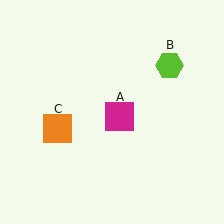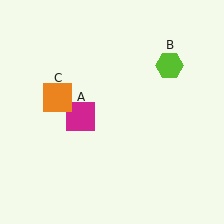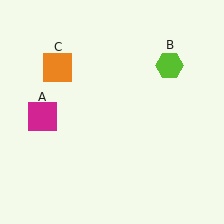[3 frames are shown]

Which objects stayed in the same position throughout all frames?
Lime hexagon (object B) remained stationary.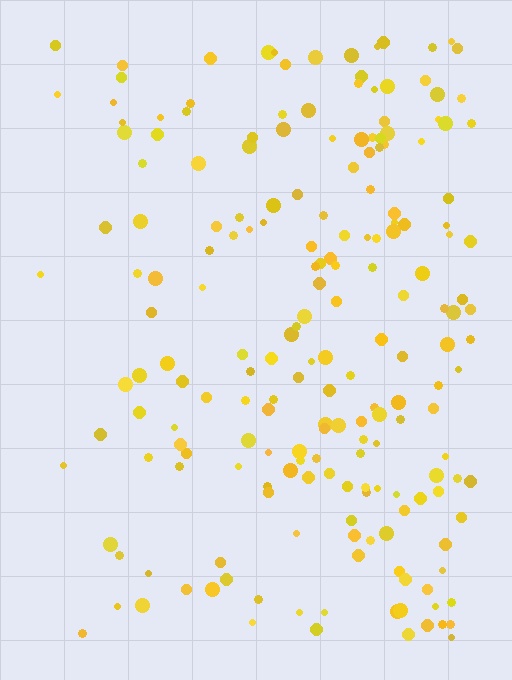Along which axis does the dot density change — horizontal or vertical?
Horizontal.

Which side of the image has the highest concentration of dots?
The right.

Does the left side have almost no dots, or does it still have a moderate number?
Still a moderate number, just noticeably fewer than the right.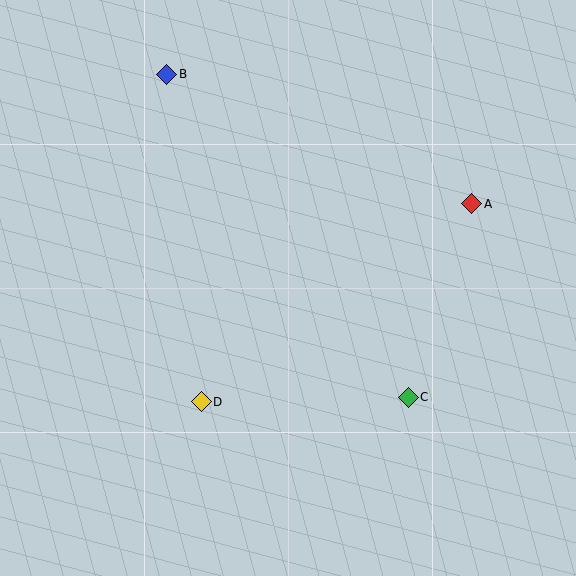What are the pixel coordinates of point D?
Point D is at (201, 402).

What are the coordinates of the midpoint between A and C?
The midpoint between A and C is at (440, 301).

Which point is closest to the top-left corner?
Point B is closest to the top-left corner.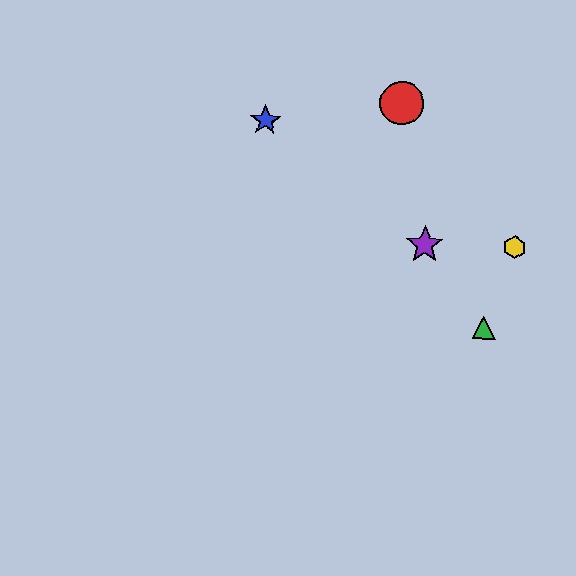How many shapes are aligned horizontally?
2 shapes (the yellow hexagon, the purple star) are aligned horizontally.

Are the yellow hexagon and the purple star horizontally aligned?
Yes, both are at y≈247.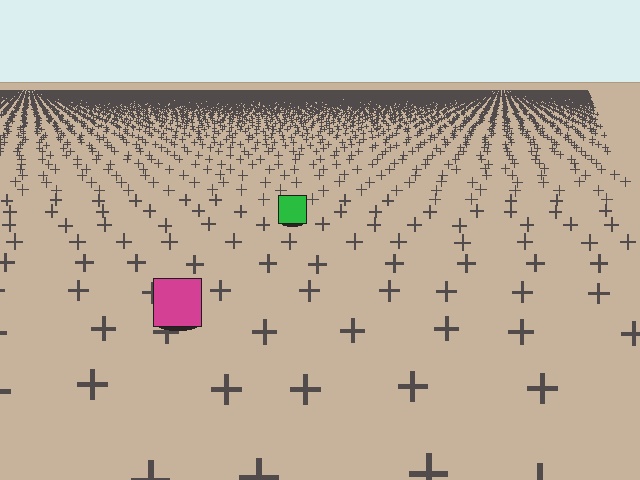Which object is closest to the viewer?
The magenta square is closest. The texture marks near it are larger and more spread out.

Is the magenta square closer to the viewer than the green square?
Yes. The magenta square is closer — you can tell from the texture gradient: the ground texture is coarser near it.